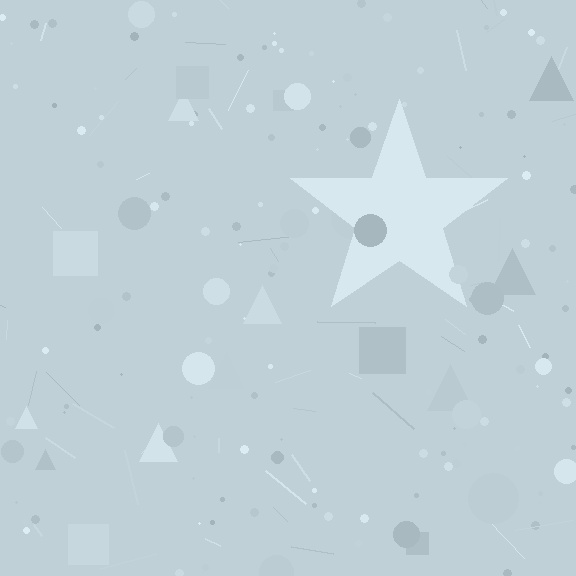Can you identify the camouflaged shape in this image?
The camouflaged shape is a star.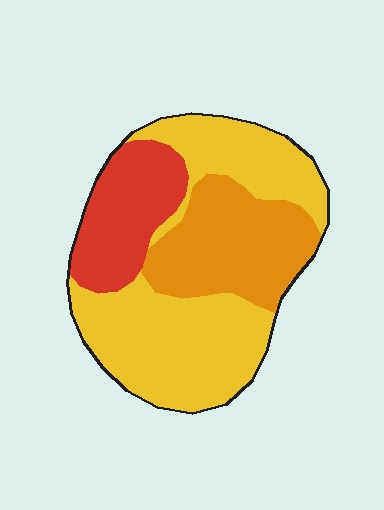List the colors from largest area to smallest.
From largest to smallest: yellow, orange, red.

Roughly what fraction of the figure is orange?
Orange covers around 25% of the figure.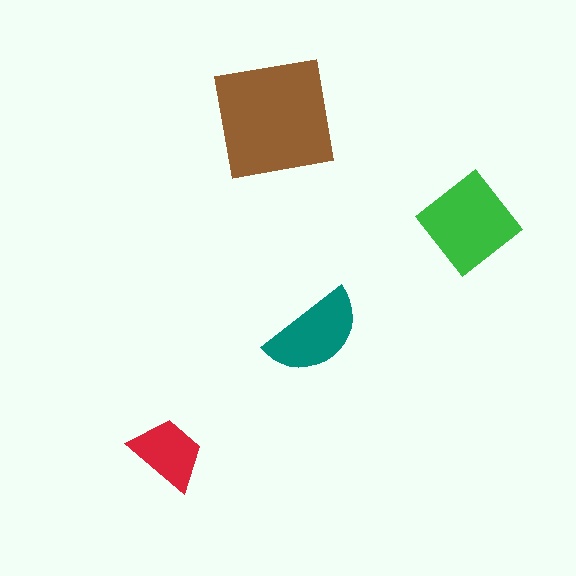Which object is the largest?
The brown square.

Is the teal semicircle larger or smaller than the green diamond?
Smaller.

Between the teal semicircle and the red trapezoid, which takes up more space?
The teal semicircle.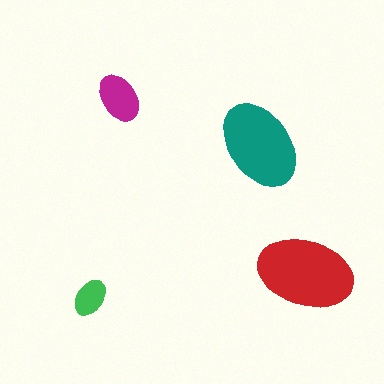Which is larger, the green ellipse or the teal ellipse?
The teal one.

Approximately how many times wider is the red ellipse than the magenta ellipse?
About 2 times wider.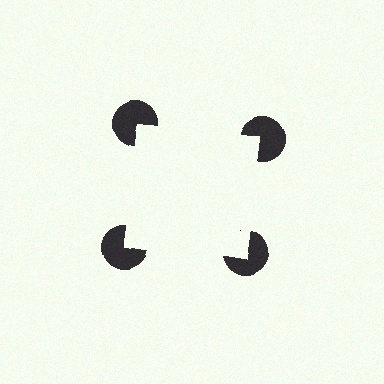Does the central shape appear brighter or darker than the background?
It typically appears slightly brighter than the background, even though no actual brightness change is drawn.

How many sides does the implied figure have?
4 sides.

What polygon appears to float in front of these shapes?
An illusory square — its edges are inferred from the aligned wedge cuts in the pac-man discs, not physically drawn.